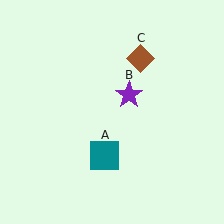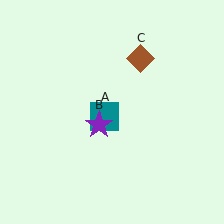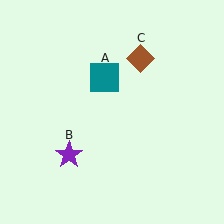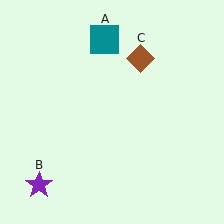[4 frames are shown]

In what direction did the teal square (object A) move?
The teal square (object A) moved up.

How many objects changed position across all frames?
2 objects changed position: teal square (object A), purple star (object B).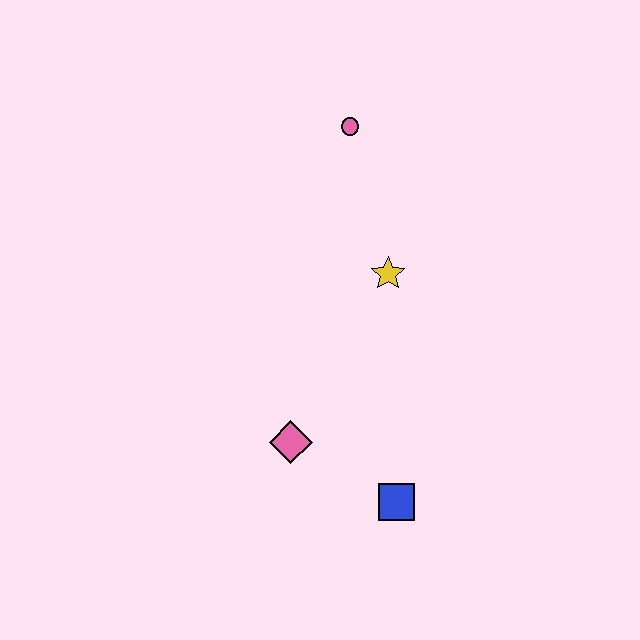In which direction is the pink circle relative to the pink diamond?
The pink circle is above the pink diamond.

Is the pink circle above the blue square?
Yes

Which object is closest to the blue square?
The pink diamond is closest to the blue square.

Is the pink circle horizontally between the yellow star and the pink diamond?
Yes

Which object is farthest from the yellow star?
The blue square is farthest from the yellow star.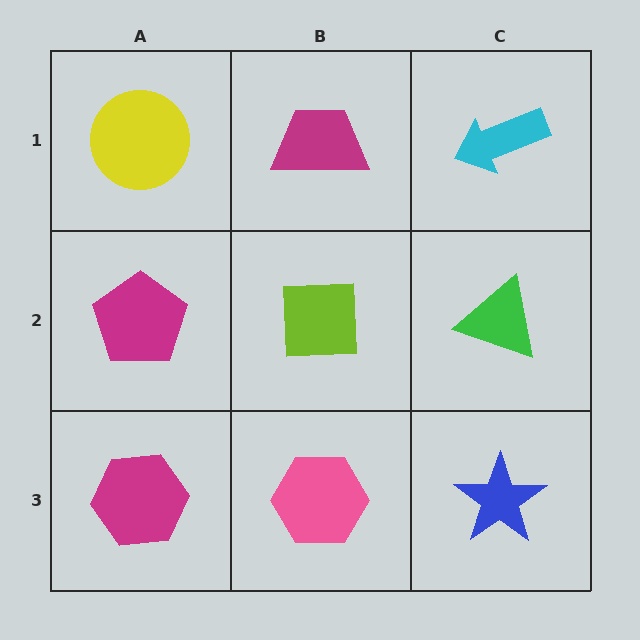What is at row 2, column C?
A green triangle.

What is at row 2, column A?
A magenta pentagon.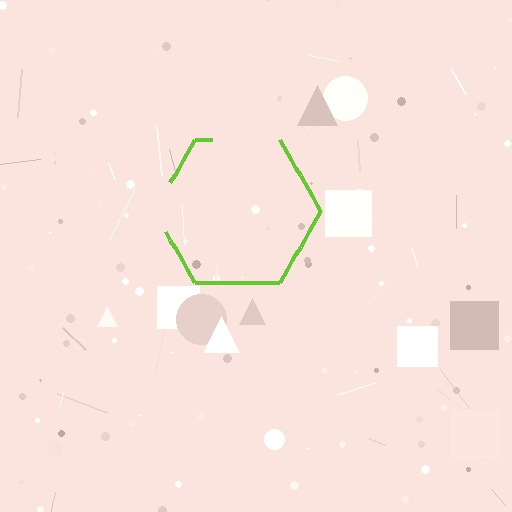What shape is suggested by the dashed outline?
The dashed outline suggests a hexagon.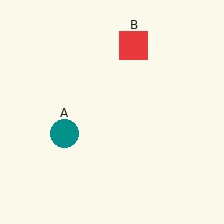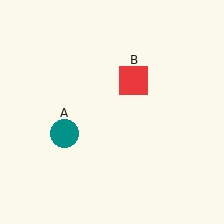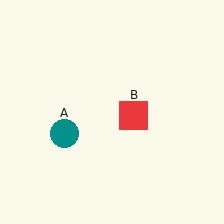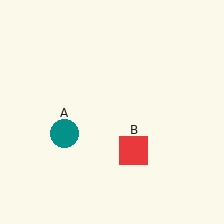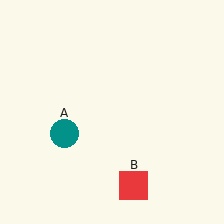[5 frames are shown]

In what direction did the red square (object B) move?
The red square (object B) moved down.